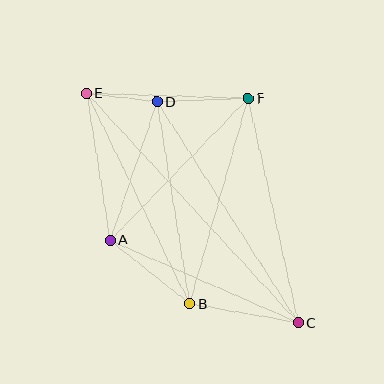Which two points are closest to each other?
Points D and E are closest to each other.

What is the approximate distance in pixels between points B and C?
The distance between B and C is approximately 110 pixels.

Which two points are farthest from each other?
Points C and E are farthest from each other.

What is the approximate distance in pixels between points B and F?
The distance between B and F is approximately 213 pixels.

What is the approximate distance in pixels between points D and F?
The distance between D and F is approximately 92 pixels.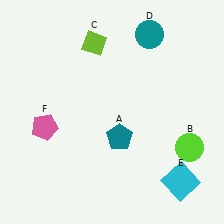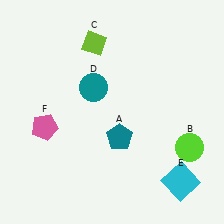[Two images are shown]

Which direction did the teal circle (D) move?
The teal circle (D) moved left.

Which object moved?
The teal circle (D) moved left.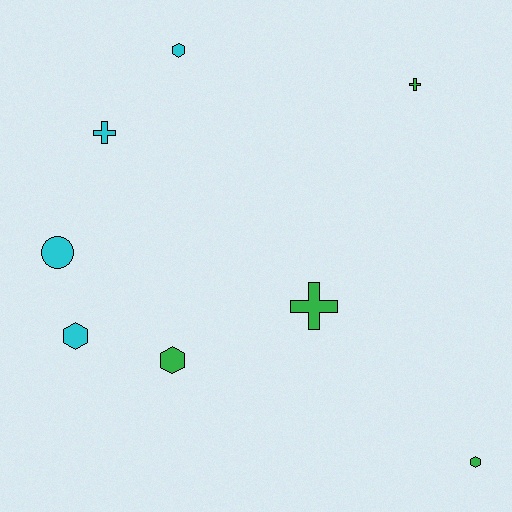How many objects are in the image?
There are 8 objects.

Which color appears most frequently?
Green, with 4 objects.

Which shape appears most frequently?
Hexagon, with 4 objects.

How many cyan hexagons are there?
There are 2 cyan hexagons.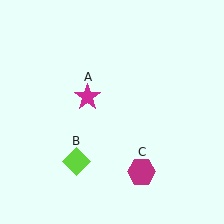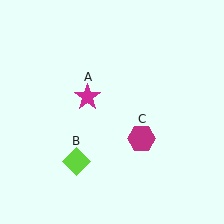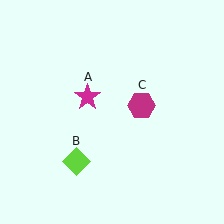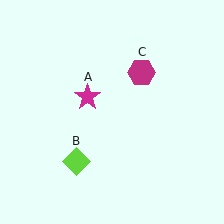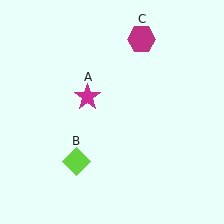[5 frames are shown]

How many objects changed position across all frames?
1 object changed position: magenta hexagon (object C).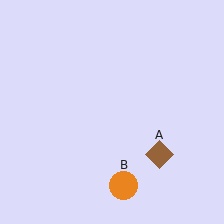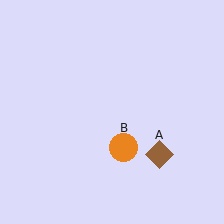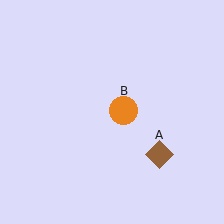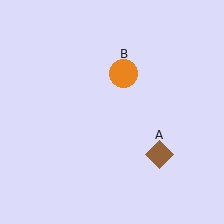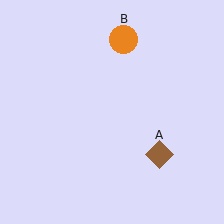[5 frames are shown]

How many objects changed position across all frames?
1 object changed position: orange circle (object B).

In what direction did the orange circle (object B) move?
The orange circle (object B) moved up.